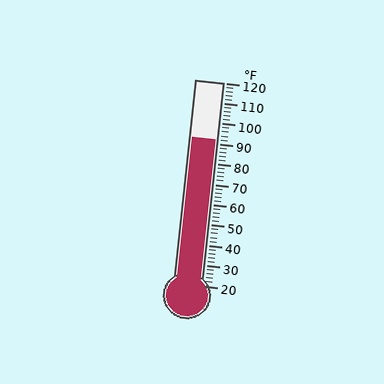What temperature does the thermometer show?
The thermometer shows approximately 92°F.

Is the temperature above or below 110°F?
The temperature is below 110°F.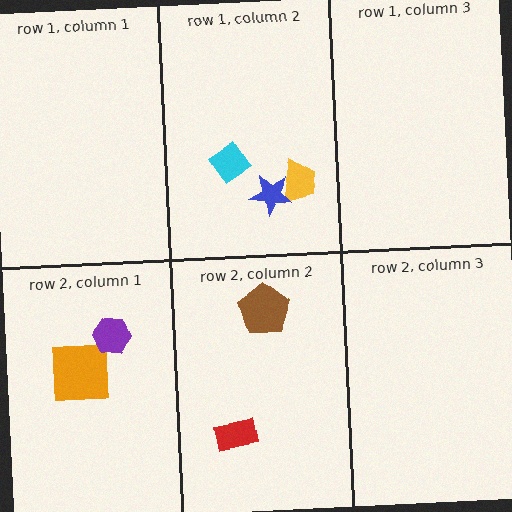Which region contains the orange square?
The row 2, column 1 region.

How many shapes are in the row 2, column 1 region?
2.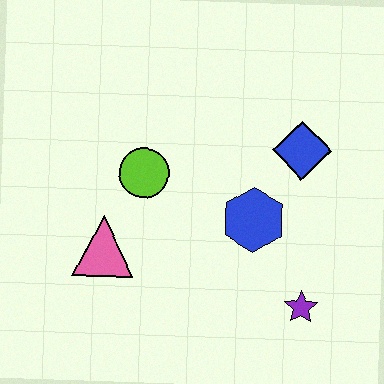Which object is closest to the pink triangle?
The lime circle is closest to the pink triangle.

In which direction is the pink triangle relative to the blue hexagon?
The pink triangle is to the left of the blue hexagon.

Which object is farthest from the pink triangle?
The blue diamond is farthest from the pink triangle.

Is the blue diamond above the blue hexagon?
Yes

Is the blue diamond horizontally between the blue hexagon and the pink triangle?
No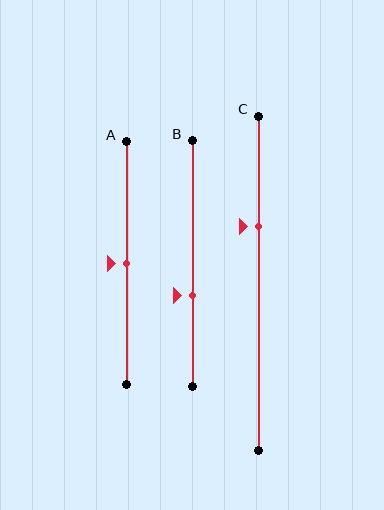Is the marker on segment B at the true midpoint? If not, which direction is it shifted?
No, the marker on segment B is shifted downward by about 13% of the segment length.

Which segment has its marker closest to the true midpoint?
Segment A has its marker closest to the true midpoint.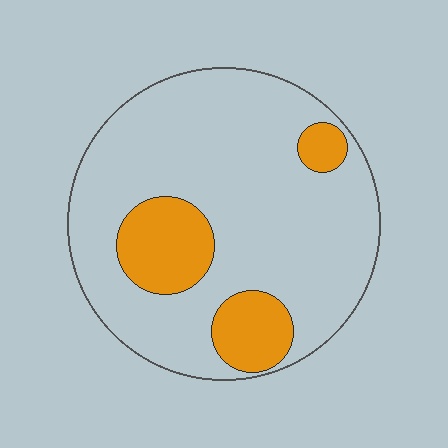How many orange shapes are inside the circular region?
3.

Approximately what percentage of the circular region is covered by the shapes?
Approximately 20%.